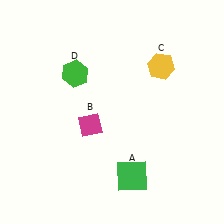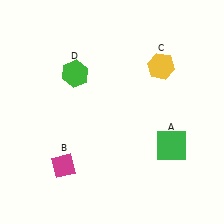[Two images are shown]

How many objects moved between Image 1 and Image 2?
2 objects moved between the two images.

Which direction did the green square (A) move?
The green square (A) moved right.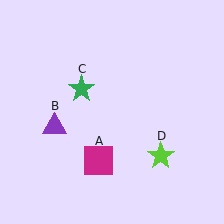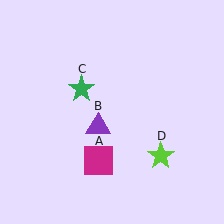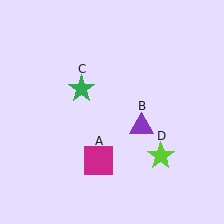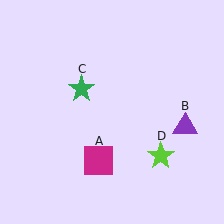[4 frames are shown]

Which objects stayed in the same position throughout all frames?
Magenta square (object A) and green star (object C) and lime star (object D) remained stationary.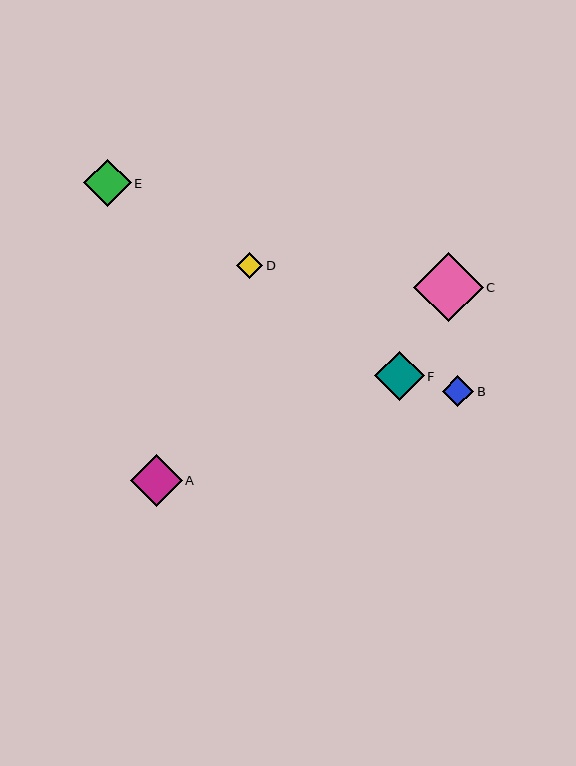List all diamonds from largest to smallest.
From largest to smallest: C, A, F, E, B, D.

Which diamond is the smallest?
Diamond D is the smallest with a size of approximately 26 pixels.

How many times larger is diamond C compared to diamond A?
Diamond C is approximately 1.3 times the size of diamond A.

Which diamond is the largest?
Diamond C is the largest with a size of approximately 69 pixels.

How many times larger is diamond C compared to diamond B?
Diamond C is approximately 2.2 times the size of diamond B.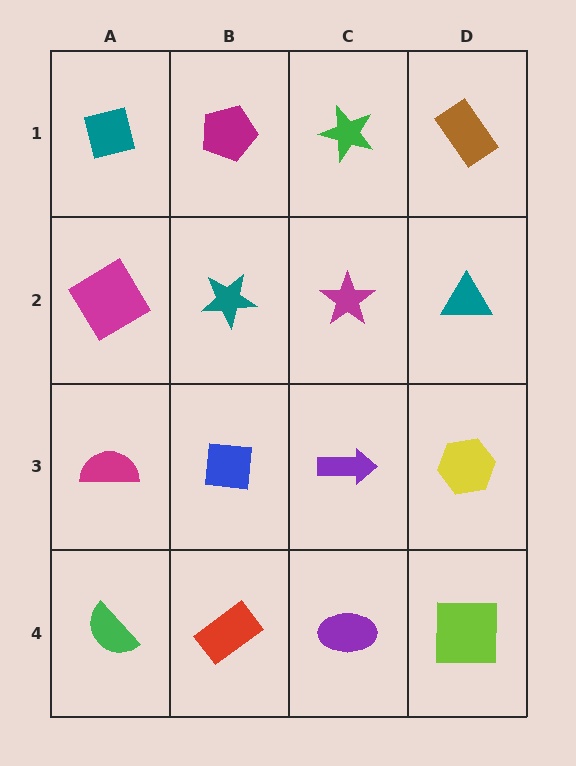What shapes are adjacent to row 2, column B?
A magenta pentagon (row 1, column B), a blue square (row 3, column B), a magenta diamond (row 2, column A), a magenta star (row 2, column C).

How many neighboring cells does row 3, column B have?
4.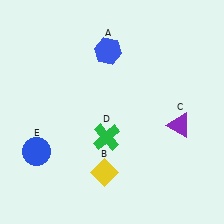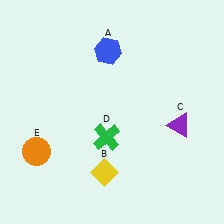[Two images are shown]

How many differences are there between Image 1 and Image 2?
There is 1 difference between the two images.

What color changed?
The circle (E) changed from blue in Image 1 to orange in Image 2.